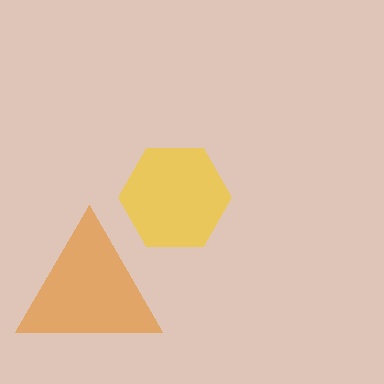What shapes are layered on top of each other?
The layered shapes are: an orange triangle, a yellow hexagon.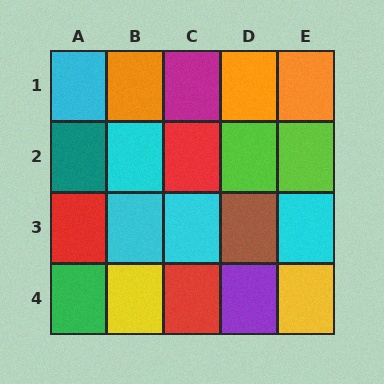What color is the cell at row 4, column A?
Green.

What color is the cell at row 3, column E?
Cyan.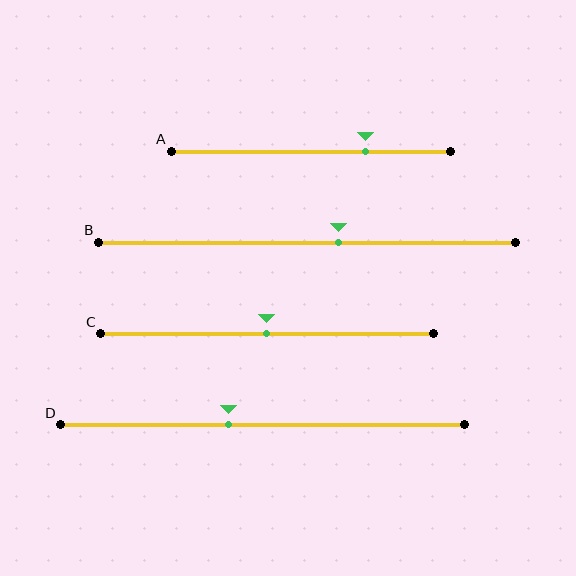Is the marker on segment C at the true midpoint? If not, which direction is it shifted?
Yes, the marker on segment C is at the true midpoint.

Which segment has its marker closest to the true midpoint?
Segment C has its marker closest to the true midpoint.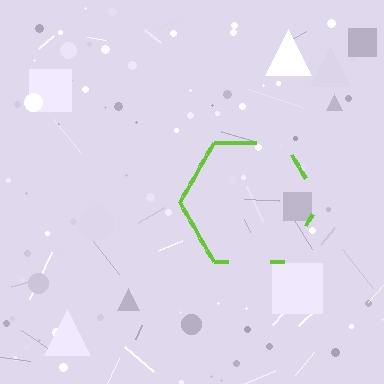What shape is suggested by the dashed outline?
The dashed outline suggests a hexagon.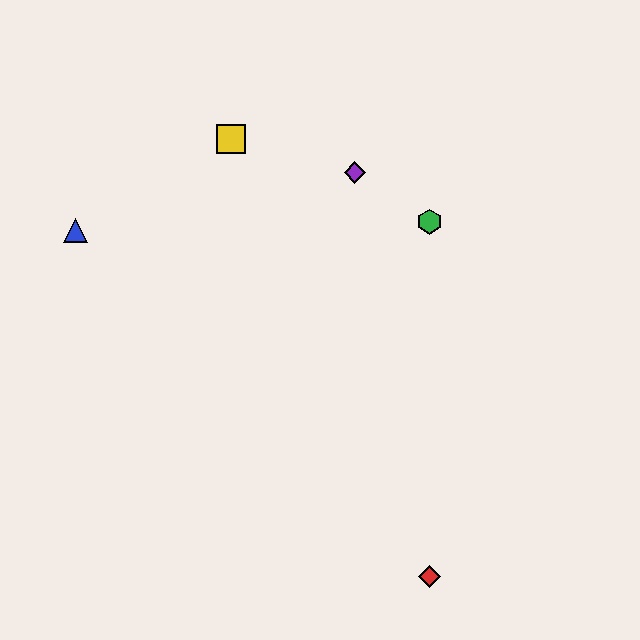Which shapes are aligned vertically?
The red diamond, the green hexagon are aligned vertically.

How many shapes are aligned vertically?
2 shapes (the red diamond, the green hexagon) are aligned vertically.